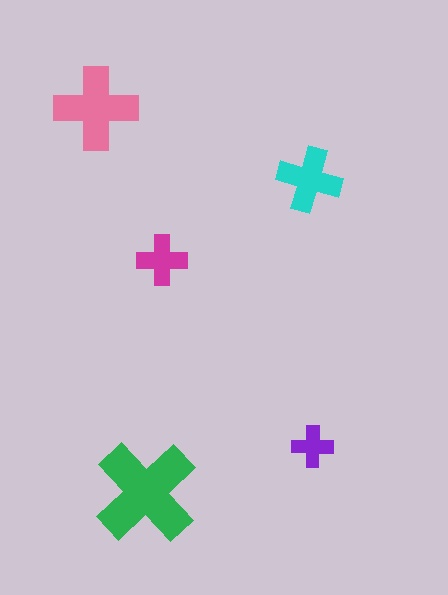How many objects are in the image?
There are 5 objects in the image.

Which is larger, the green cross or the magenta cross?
The green one.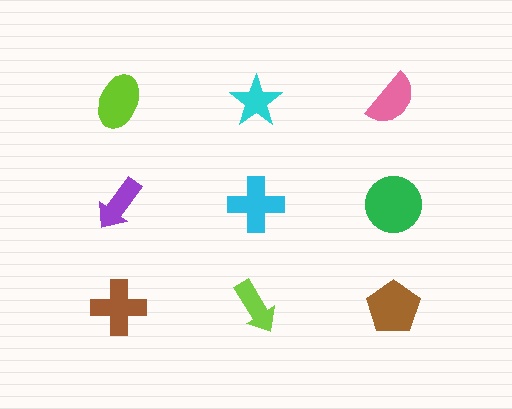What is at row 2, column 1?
A purple arrow.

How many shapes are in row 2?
3 shapes.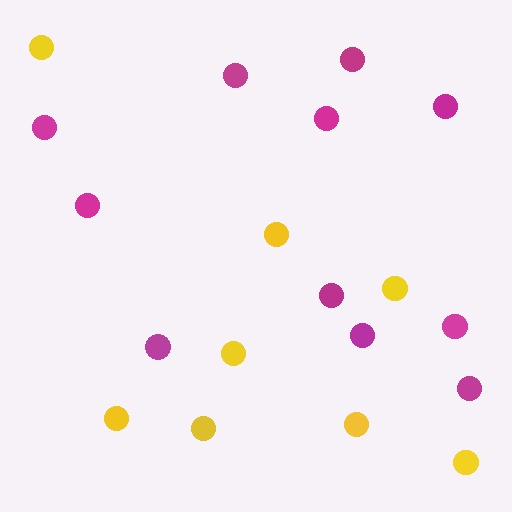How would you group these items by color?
There are 2 groups: one group of yellow circles (8) and one group of magenta circles (11).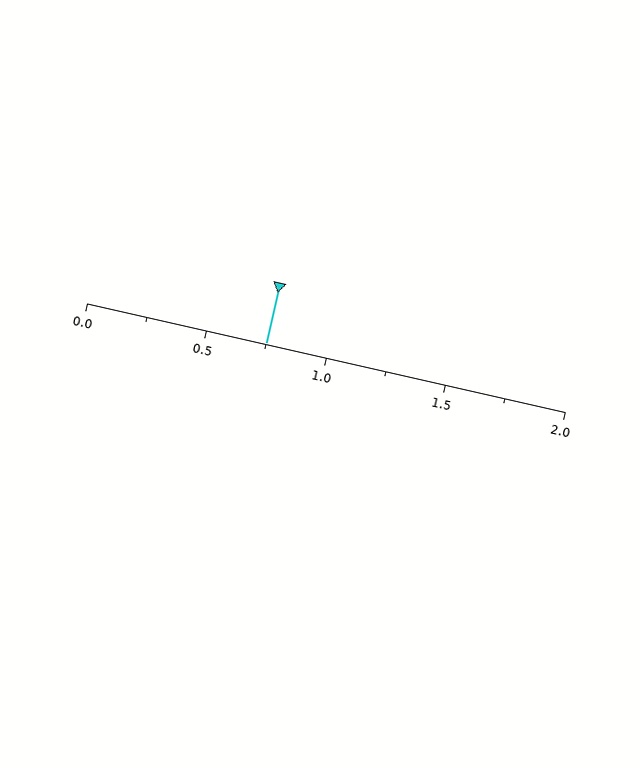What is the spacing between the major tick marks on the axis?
The major ticks are spaced 0.5 apart.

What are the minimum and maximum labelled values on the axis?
The axis runs from 0.0 to 2.0.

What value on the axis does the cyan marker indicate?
The marker indicates approximately 0.75.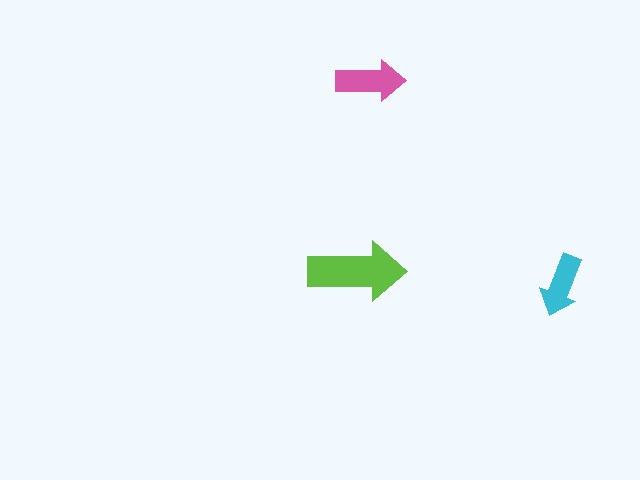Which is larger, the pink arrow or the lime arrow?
The lime one.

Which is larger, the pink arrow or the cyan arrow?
The pink one.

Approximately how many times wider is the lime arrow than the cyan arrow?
About 1.5 times wider.